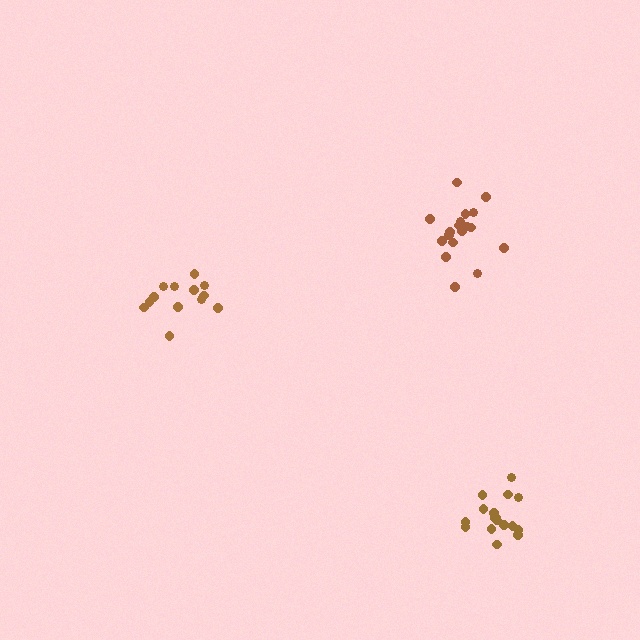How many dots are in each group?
Group 1: 17 dots, Group 2: 19 dots, Group 3: 13 dots (49 total).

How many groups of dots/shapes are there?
There are 3 groups.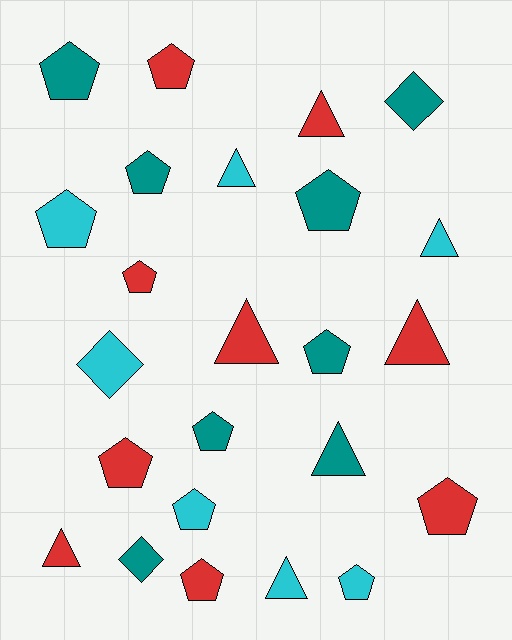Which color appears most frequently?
Red, with 9 objects.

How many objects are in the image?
There are 24 objects.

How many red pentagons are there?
There are 5 red pentagons.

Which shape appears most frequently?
Pentagon, with 13 objects.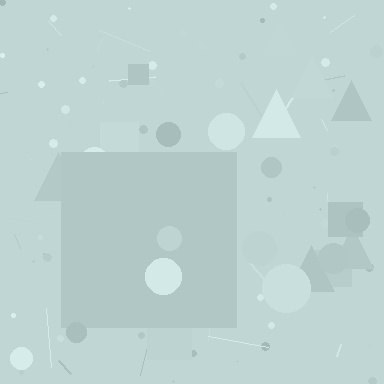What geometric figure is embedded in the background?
A square is embedded in the background.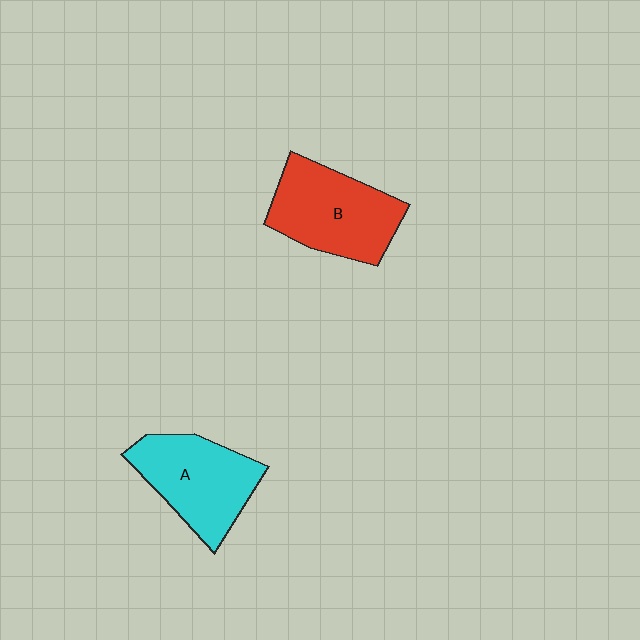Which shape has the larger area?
Shape B (red).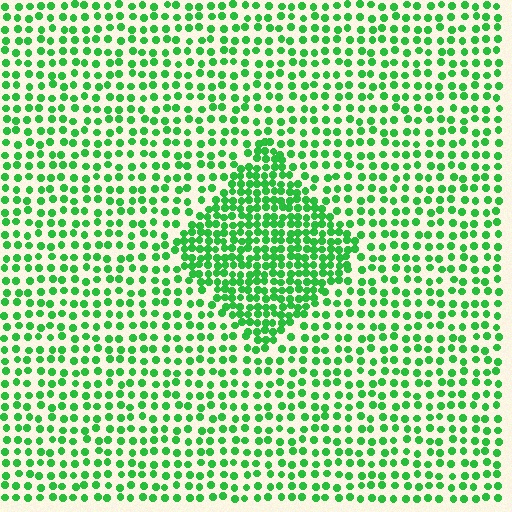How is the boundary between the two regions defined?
The boundary is defined by a change in element density (approximately 2.0x ratio). All elements are the same color, size, and shape.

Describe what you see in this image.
The image contains small green elements arranged at two different densities. A diamond-shaped region is visible where the elements are more densely packed than the surrounding area.